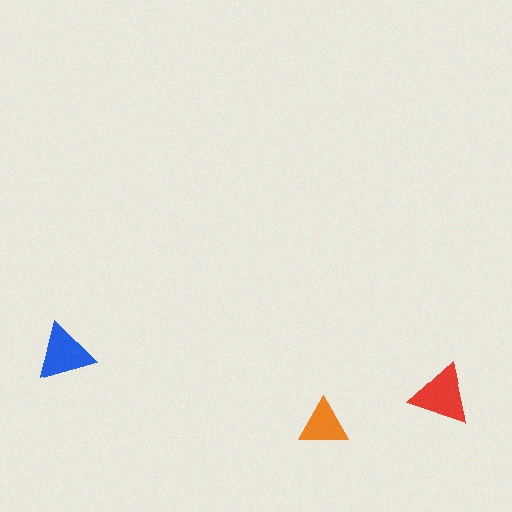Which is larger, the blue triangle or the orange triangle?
The blue one.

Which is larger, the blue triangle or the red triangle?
The red one.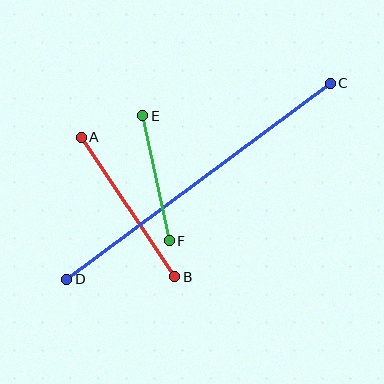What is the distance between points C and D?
The distance is approximately 328 pixels.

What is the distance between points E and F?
The distance is approximately 128 pixels.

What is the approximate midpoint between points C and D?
The midpoint is at approximately (199, 181) pixels.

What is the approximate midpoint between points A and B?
The midpoint is at approximately (128, 207) pixels.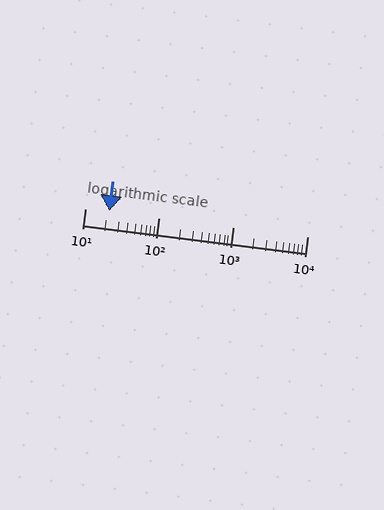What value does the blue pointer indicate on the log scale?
The pointer indicates approximately 21.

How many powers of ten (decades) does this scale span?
The scale spans 3 decades, from 10 to 10000.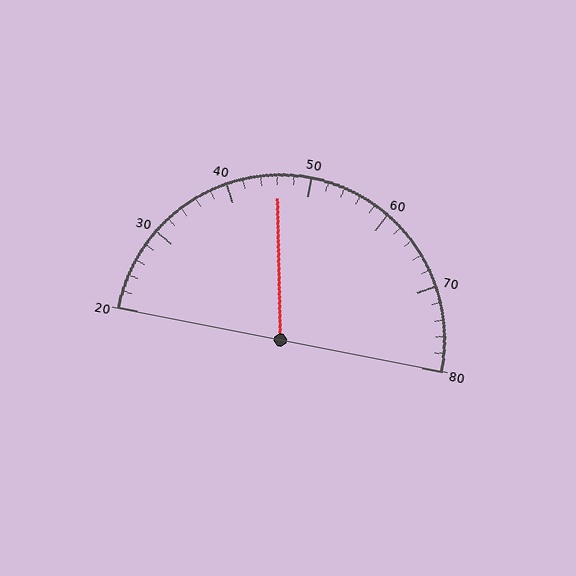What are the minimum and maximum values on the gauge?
The gauge ranges from 20 to 80.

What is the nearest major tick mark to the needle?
The nearest major tick mark is 50.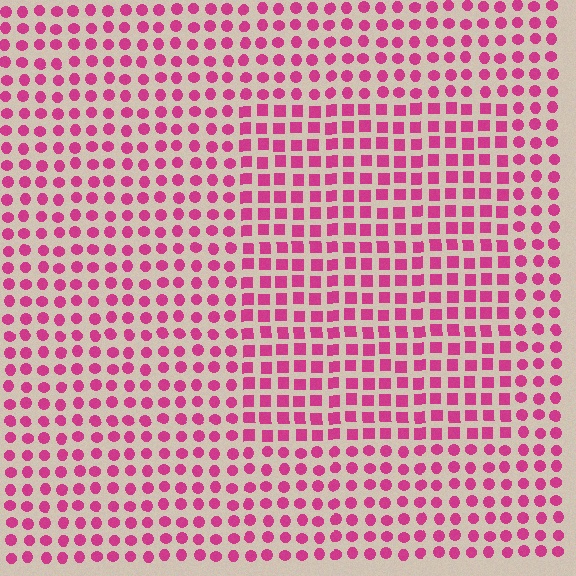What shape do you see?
I see a rectangle.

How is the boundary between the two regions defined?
The boundary is defined by a change in element shape: squares inside vs. circles outside. All elements share the same color and spacing.